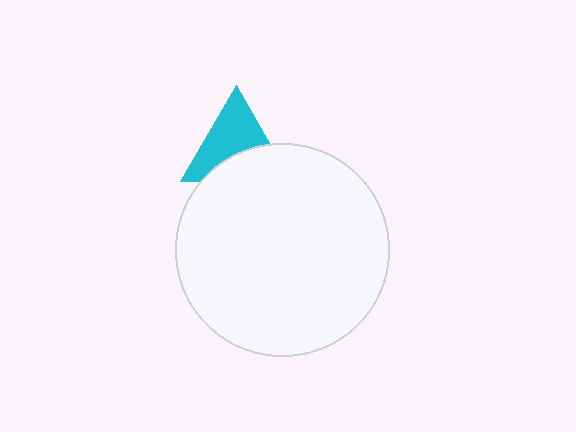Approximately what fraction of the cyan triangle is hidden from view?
Roughly 39% of the cyan triangle is hidden behind the white circle.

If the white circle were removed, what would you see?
You would see the complete cyan triangle.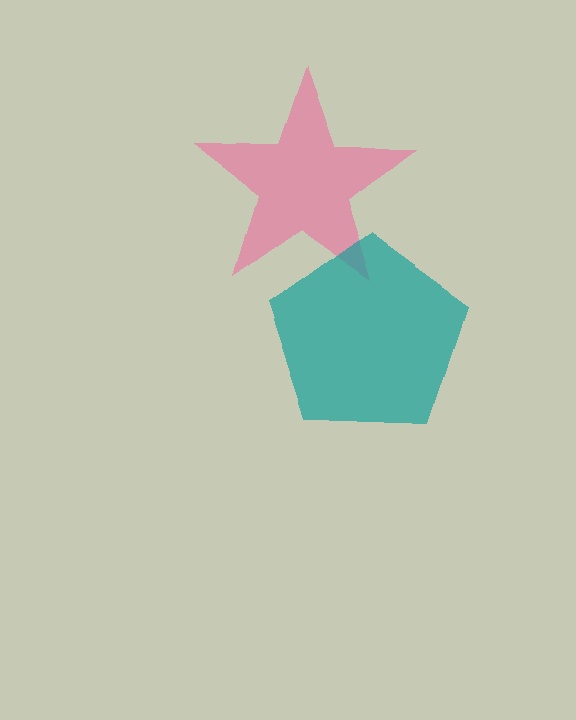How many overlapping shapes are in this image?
There are 2 overlapping shapes in the image.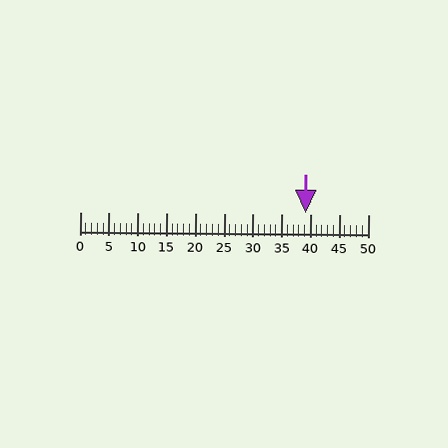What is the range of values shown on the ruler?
The ruler shows values from 0 to 50.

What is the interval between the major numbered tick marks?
The major tick marks are spaced 5 units apart.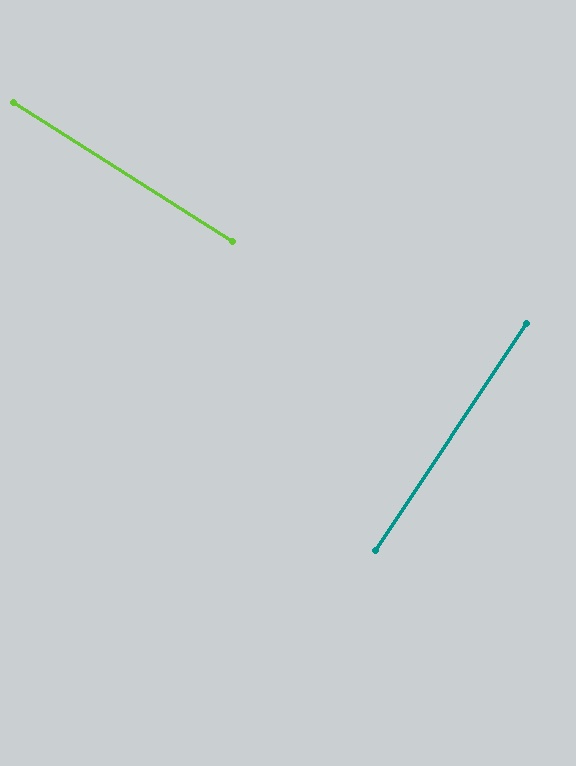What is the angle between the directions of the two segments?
Approximately 89 degrees.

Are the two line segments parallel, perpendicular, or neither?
Perpendicular — they meet at approximately 89°.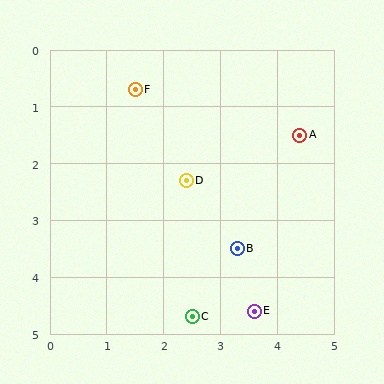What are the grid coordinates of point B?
Point B is at approximately (3.3, 3.5).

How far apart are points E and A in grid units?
Points E and A are about 3.2 grid units apart.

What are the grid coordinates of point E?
Point E is at approximately (3.6, 4.6).